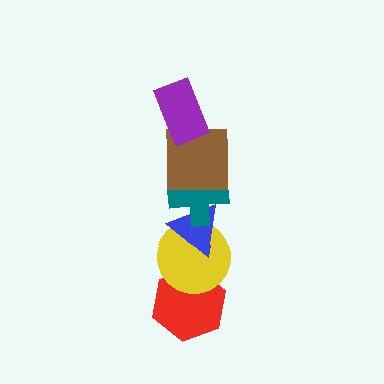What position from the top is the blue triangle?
The blue triangle is 4th from the top.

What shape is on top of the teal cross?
The brown square is on top of the teal cross.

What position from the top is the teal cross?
The teal cross is 3rd from the top.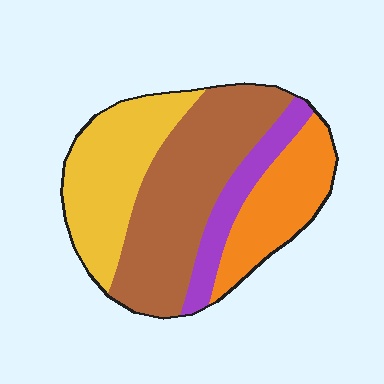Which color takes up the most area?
Brown, at roughly 40%.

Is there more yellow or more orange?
Yellow.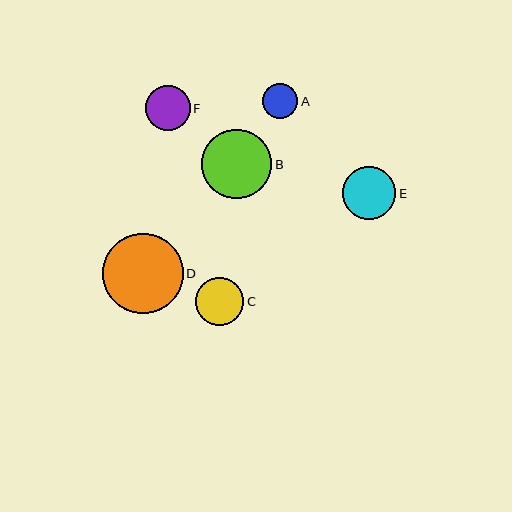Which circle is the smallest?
Circle A is the smallest with a size of approximately 36 pixels.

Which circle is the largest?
Circle D is the largest with a size of approximately 80 pixels.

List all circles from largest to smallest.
From largest to smallest: D, B, E, C, F, A.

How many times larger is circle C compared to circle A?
Circle C is approximately 1.3 times the size of circle A.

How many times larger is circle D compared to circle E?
Circle D is approximately 1.5 times the size of circle E.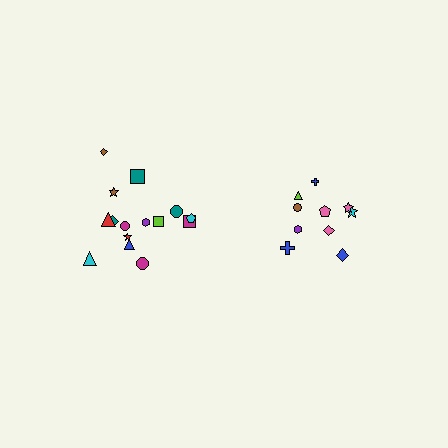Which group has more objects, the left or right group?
The left group.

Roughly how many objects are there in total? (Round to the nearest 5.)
Roughly 25 objects in total.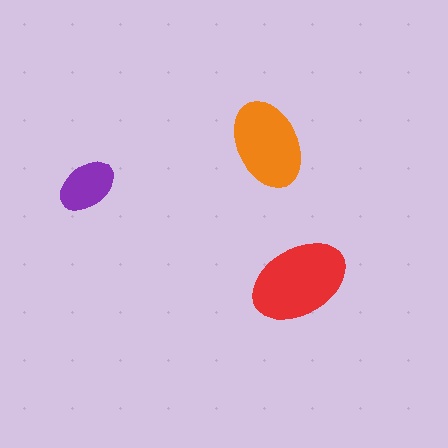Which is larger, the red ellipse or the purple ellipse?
The red one.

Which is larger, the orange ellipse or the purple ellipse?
The orange one.